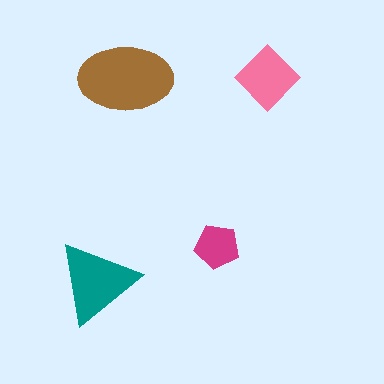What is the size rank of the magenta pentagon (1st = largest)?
4th.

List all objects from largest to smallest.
The brown ellipse, the teal triangle, the pink diamond, the magenta pentagon.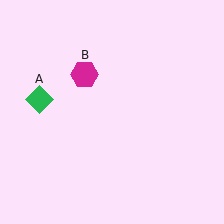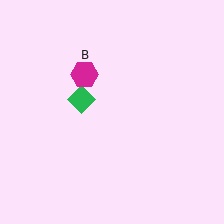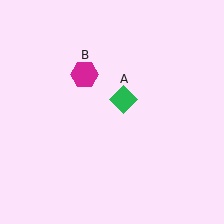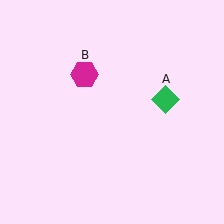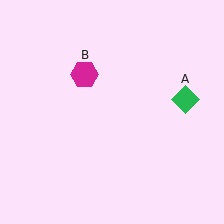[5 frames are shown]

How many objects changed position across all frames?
1 object changed position: green diamond (object A).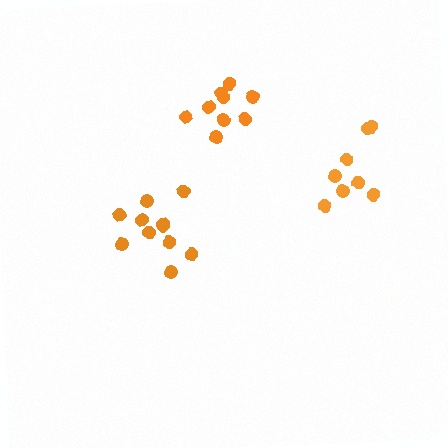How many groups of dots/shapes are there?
There are 3 groups.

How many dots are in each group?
Group 1: 9 dots, Group 2: 11 dots, Group 3: 8 dots (28 total).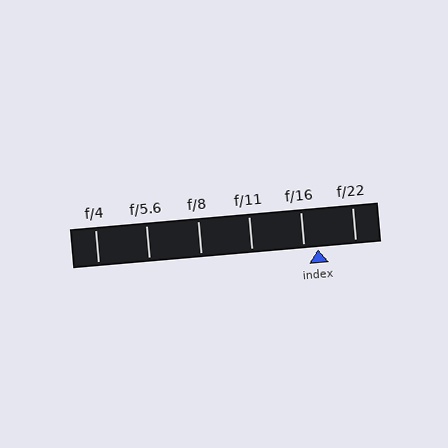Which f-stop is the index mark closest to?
The index mark is closest to f/16.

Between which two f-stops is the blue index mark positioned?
The index mark is between f/16 and f/22.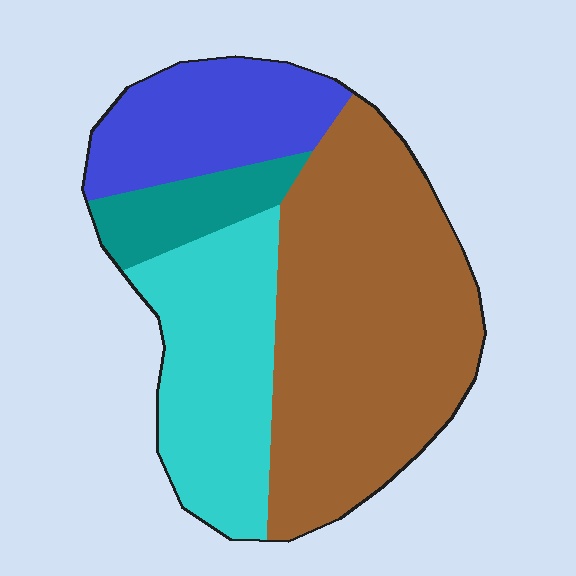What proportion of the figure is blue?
Blue takes up less than a quarter of the figure.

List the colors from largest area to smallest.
From largest to smallest: brown, cyan, blue, teal.